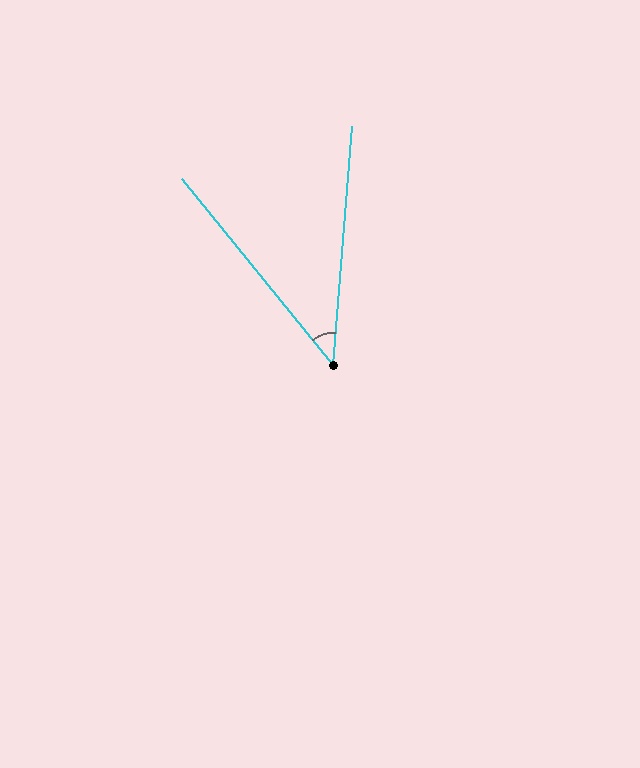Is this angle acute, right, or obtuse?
It is acute.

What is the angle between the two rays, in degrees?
Approximately 44 degrees.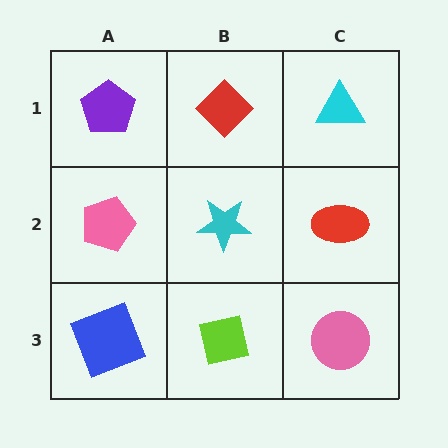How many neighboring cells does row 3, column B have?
3.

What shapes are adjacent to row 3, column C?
A red ellipse (row 2, column C), a lime square (row 3, column B).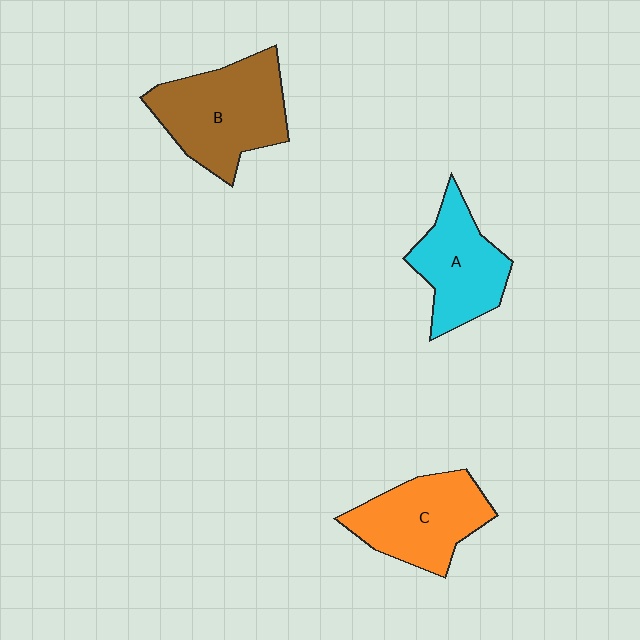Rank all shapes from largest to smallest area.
From largest to smallest: B (brown), C (orange), A (cyan).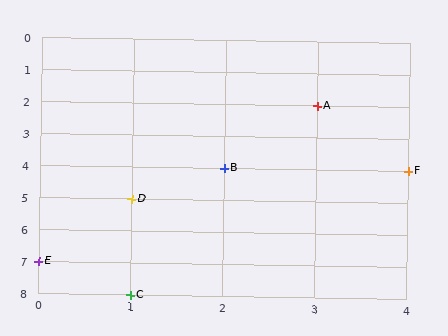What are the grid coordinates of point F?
Point F is at grid coordinates (4, 4).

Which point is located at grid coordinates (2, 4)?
Point B is at (2, 4).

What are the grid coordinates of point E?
Point E is at grid coordinates (0, 7).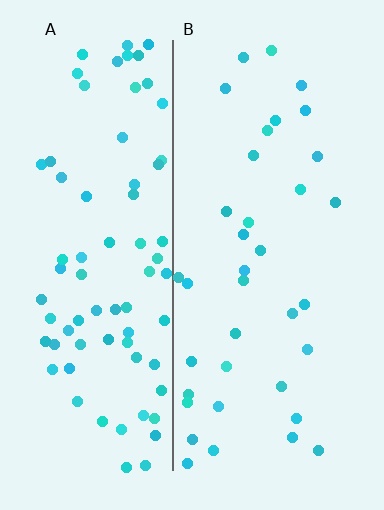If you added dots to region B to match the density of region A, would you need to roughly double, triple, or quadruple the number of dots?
Approximately double.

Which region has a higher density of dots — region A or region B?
A (the left).